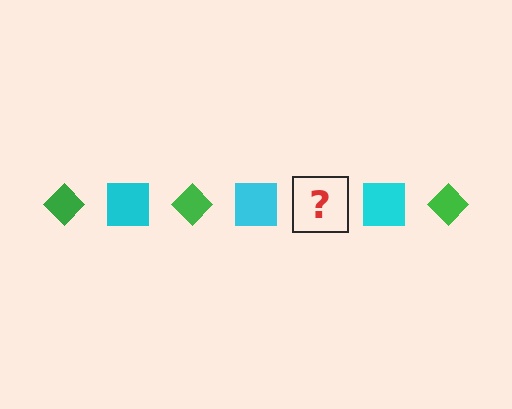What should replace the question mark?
The question mark should be replaced with a green diamond.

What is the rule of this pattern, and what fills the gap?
The rule is that the pattern alternates between green diamond and cyan square. The gap should be filled with a green diamond.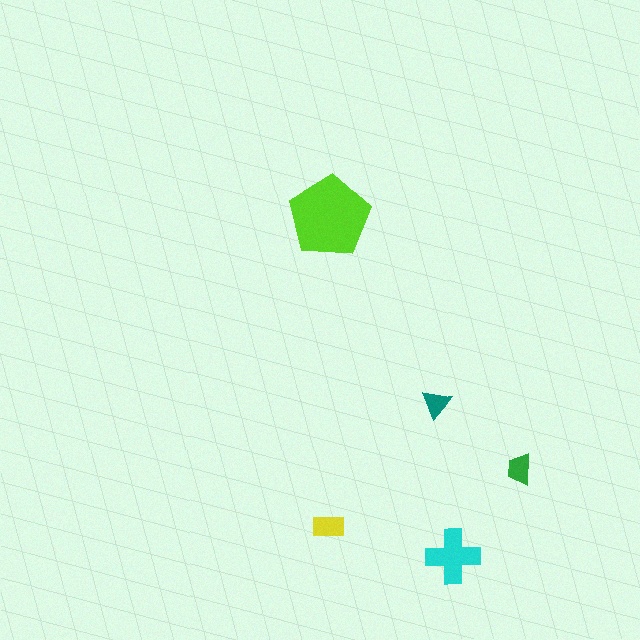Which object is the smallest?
The teal triangle.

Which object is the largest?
The lime pentagon.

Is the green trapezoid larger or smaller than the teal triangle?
Larger.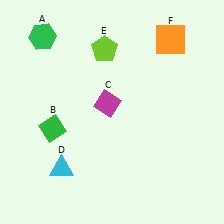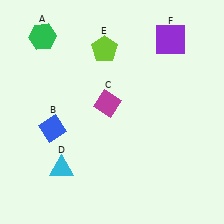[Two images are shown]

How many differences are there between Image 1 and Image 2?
There are 2 differences between the two images.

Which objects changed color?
B changed from green to blue. F changed from orange to purple.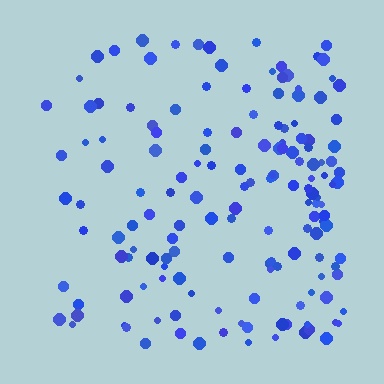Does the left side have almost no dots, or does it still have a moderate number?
Still a moderate number, just noticeably fewer than the right.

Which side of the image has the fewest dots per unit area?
The left.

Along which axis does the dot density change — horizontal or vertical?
Horizontal.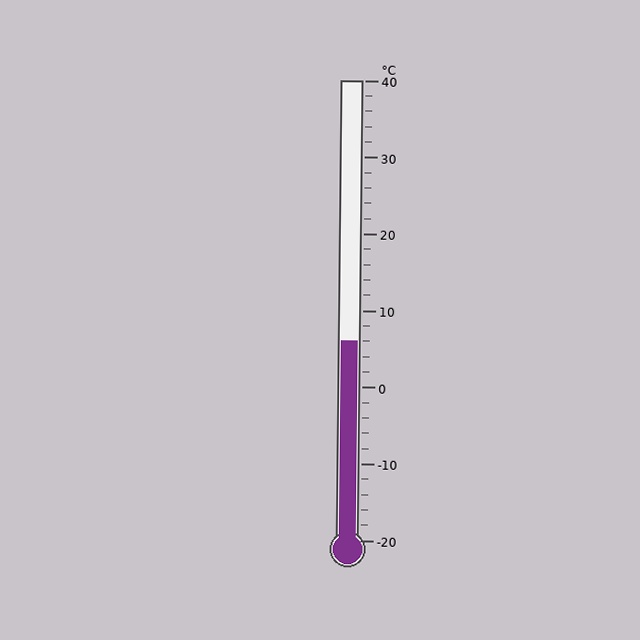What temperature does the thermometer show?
The thermometer shows approximately 6°C.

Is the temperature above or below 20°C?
The temperature is below 20°C.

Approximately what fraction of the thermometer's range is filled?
The thermometer is filled to approximately 45% of its range.